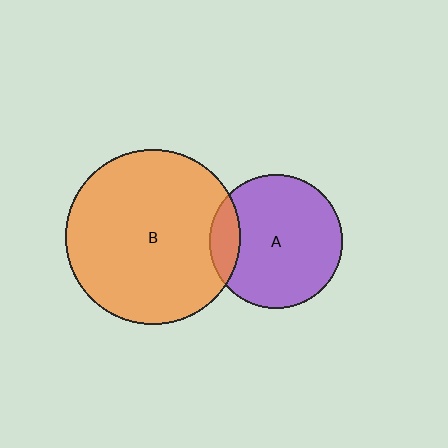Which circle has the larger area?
Circle B (orange).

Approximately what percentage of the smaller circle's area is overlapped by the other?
Approximately 15%.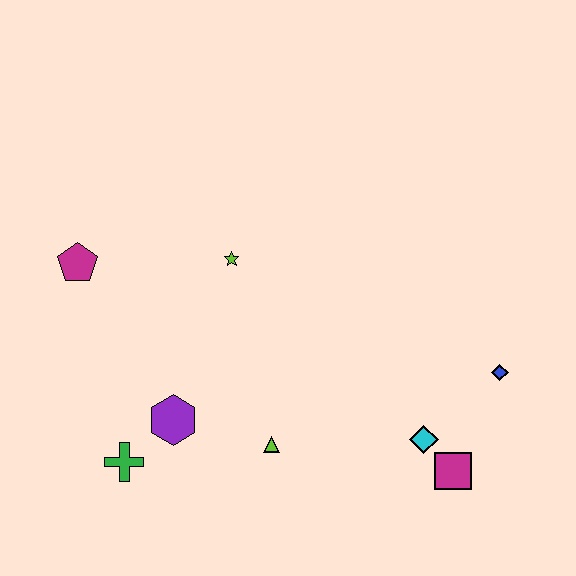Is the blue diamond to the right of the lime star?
Yes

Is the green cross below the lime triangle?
Yes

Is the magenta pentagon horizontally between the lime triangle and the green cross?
No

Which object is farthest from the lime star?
The magenta square is farthest from the lime star.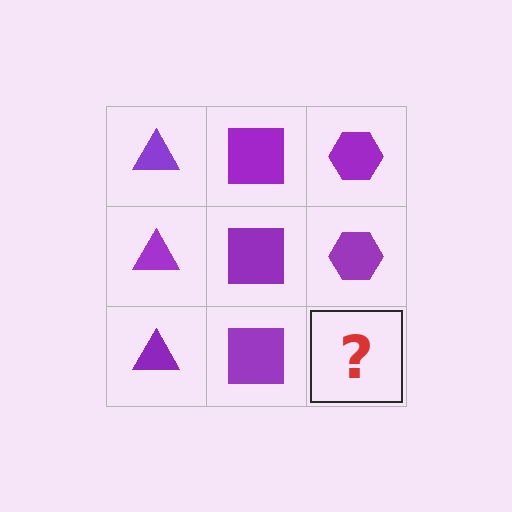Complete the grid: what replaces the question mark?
The question mark should be replaced with a purple hexagon.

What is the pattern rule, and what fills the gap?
The rule is that each column has a consistent shape. The gap should be filled with a purple hexagon.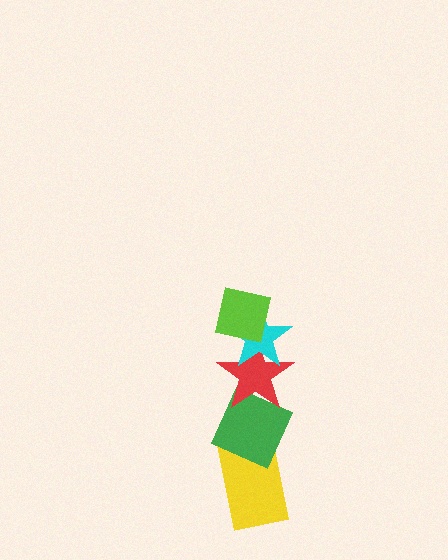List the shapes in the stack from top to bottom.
From top to bottom: the lime square, the cyan star, the red star, the green diamond, the yellow rectangle.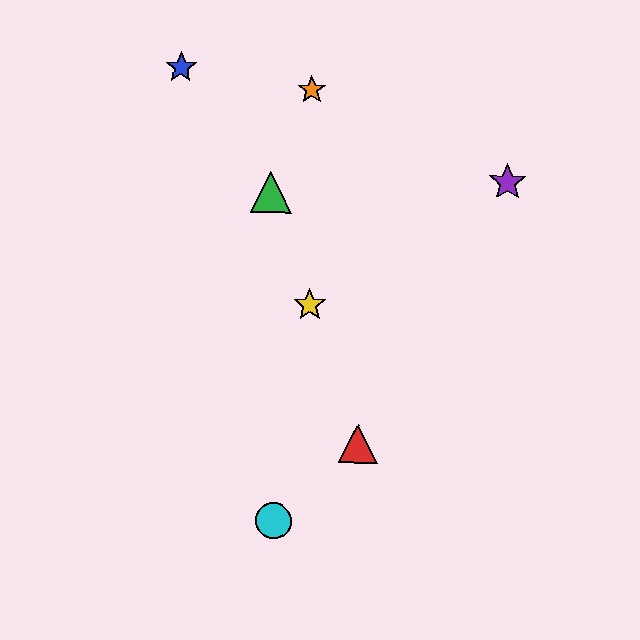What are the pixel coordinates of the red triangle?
The red triangle is at (358, 443).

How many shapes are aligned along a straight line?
3 shapes (the red triangle, the green triangle, the yellow star) are aligned along a straight line.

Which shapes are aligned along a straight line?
The red triangle, the green triangle, the yellow star are aligned along a straight line.